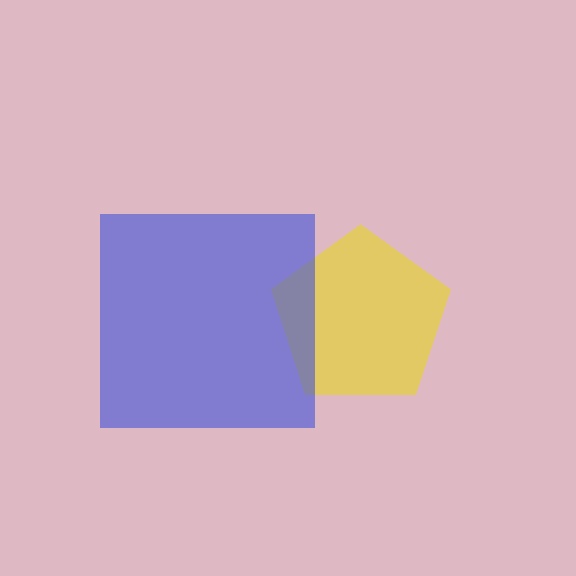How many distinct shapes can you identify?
There are 2 distinct shapes: a yellow pentagon, a blue square.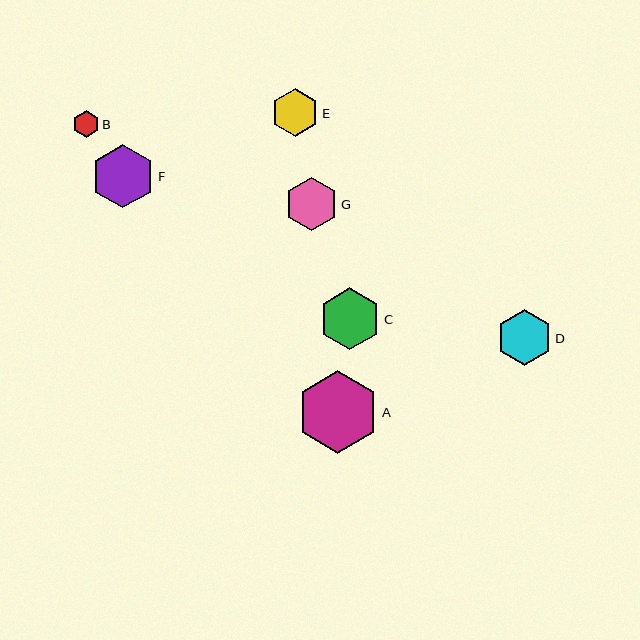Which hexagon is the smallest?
Hexagon B is the smallest with a size of approximately 27 pixels.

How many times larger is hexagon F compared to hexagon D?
Hexagon F is approximately 1.1 times the size of hexagon D.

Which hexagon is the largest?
Hexagon A is the largest with a size of approximately 83 pixels.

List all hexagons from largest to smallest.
From largest to smallest: A, F, C, D, G, E, B.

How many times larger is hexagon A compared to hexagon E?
Hexagon A is approximately 1.7 times the size of hexagon E.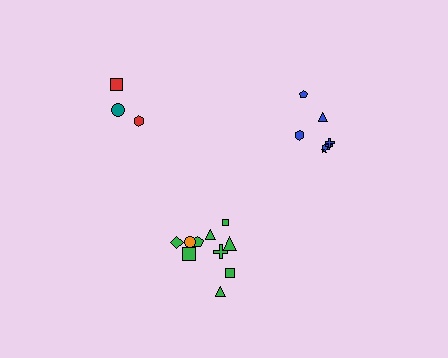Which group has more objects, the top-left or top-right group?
The top-right group.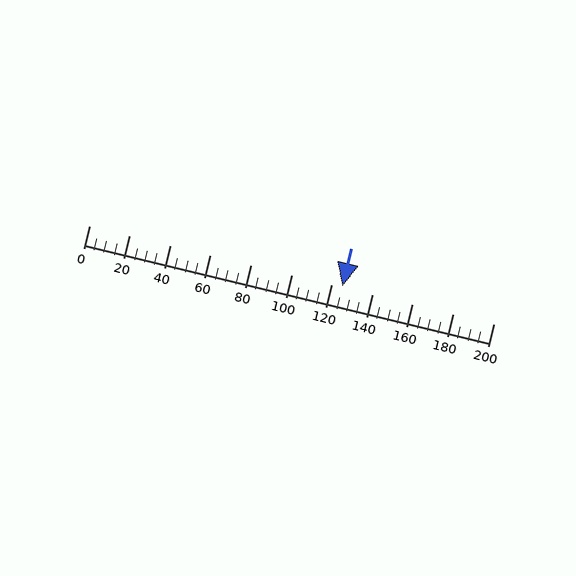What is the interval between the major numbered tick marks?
The major tick marks are spaced 20 units apart.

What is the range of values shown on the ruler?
The ruler shows values from 0 to 200.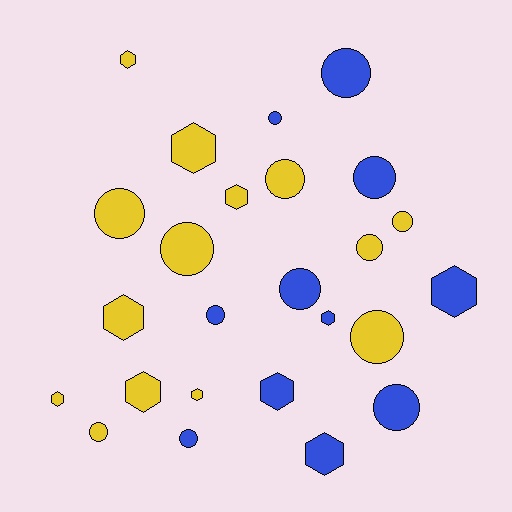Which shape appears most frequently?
Circle, with 14 objects.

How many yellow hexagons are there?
There are 7 yellow hexagons.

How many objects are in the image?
There are 25 objects.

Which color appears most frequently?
Yellow, with 14 objects.